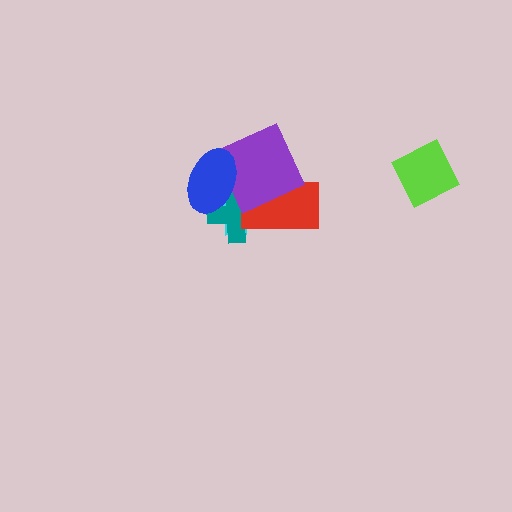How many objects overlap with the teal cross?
4 objects overlap with the teal cross.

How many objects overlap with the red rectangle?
3 objects overlap with the red rectangle.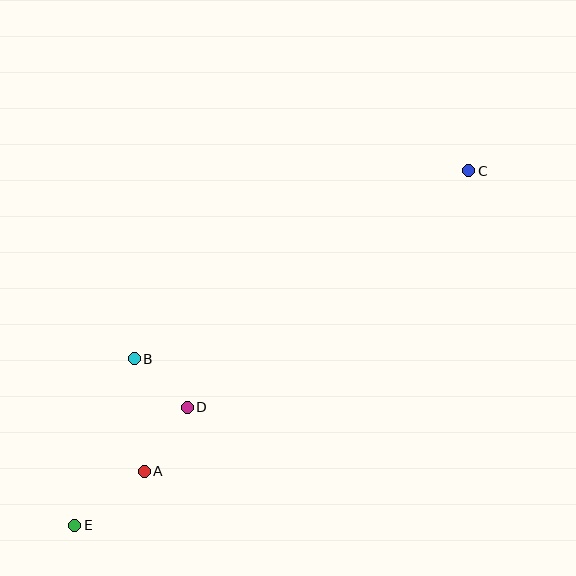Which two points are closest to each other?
Points B and D are closest to each other.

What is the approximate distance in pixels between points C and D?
The distance between C and D is approximately 367 pixels.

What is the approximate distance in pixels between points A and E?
The distance between A and E is approximately 88 pixels.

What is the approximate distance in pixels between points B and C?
The distance between B and C is approximately 383 pixels.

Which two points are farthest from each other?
Points C and E are farthest from each other.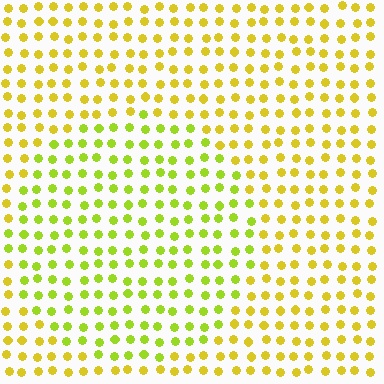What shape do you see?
I see a circle.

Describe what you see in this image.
The image is filled with small yellow elements in a uniform arrangement. A circle-shaped region is visible where the elements are tinted to a slightly different hue, forming a subtle color boundary.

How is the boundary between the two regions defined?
The boundary is defined purely by a slight shift in hue (about 27 degrees). Spacing, size, and orientation are identical on both sides.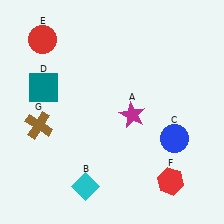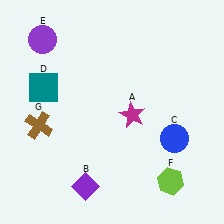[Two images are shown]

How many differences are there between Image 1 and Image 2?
There are 3 differences between the two images.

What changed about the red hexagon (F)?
In Image 1, F is red. In Image 2, it changed to lime.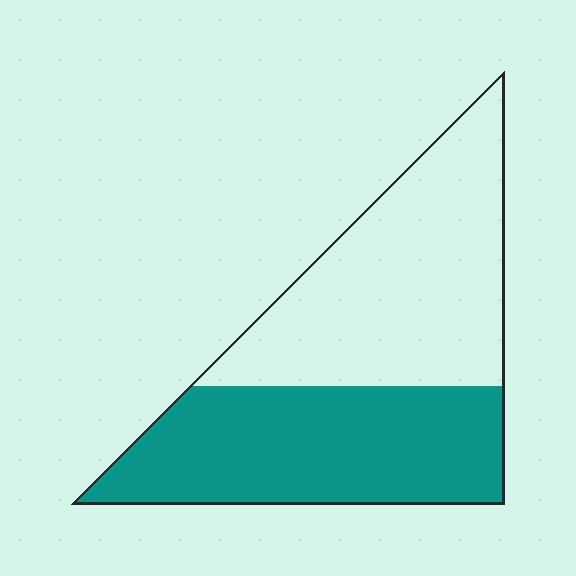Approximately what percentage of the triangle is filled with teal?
Approximately 45%.